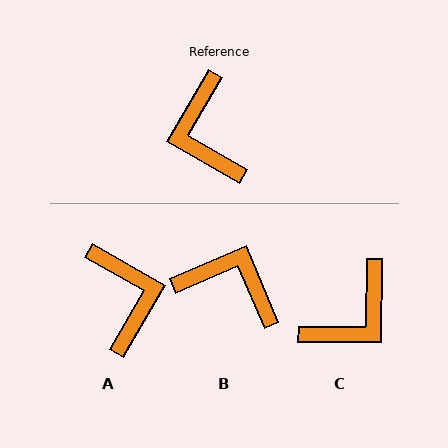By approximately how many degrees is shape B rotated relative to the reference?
Approximately 127 degrees clockwise.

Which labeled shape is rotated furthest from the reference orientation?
A, about 180 degrees away.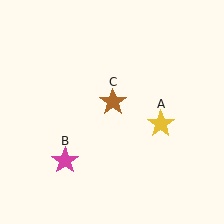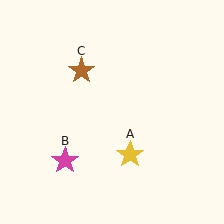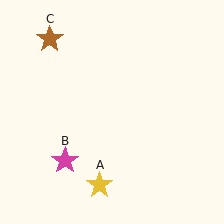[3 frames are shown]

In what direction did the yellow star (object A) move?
The yellow star (object A) moved down and to the left.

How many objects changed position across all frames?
2 objects changed position: yellow star (object A), brown star (object C).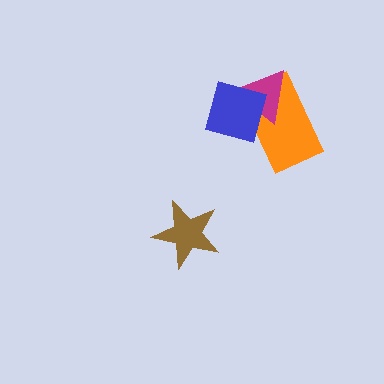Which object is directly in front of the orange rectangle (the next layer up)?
The magenta triangle is directly in front of the orange rectangle.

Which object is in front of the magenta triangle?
The blue diamond is in front of the magenta triangle.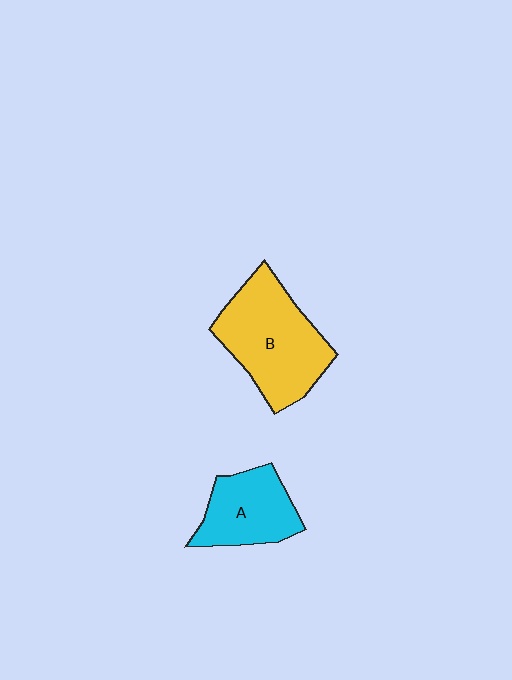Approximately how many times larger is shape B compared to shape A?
Approximately 1.5 times.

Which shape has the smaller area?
Shape A (cyan).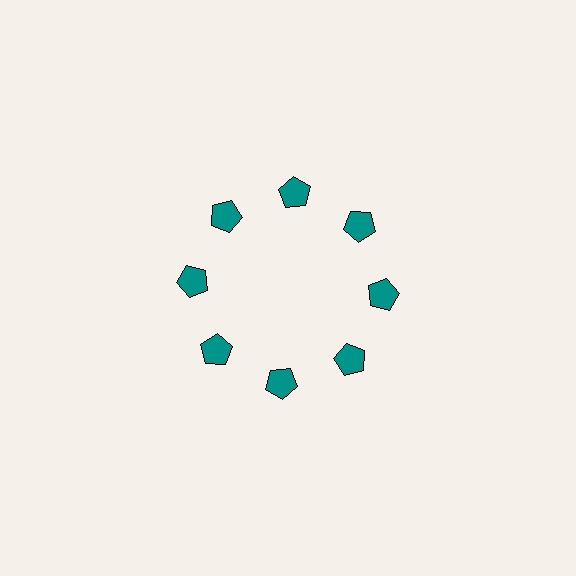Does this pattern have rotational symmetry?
Yes, this pattern has 8-fold rotational symmetry. It looks the same after rotating 45 degrees around the center.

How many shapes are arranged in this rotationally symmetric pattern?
There are 8 shapes, arranged in 8 groups of 1.